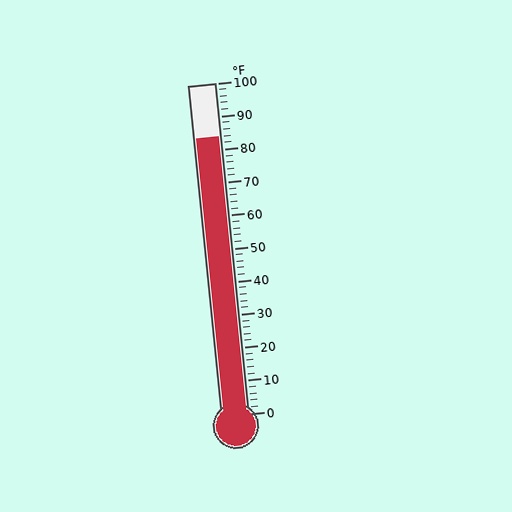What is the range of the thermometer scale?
The thermometer scale ranges from 0°F to 100°F.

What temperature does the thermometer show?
The thermometer shows approximately 84°F.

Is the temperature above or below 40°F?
The temperature is above 40°F.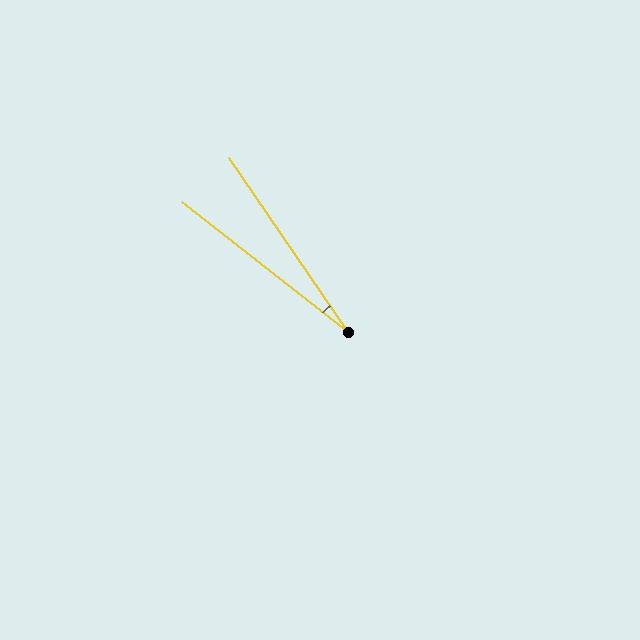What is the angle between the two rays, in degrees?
Approximately 17 degrees.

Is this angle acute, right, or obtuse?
It is acute.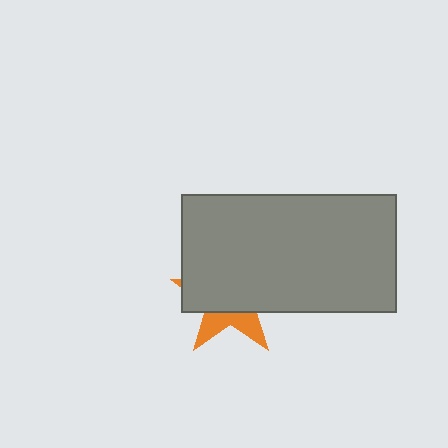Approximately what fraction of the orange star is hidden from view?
Roughly 69% of the orange star is hidden behind the gray rectangle.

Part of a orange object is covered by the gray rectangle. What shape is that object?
It is a star.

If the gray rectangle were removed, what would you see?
You would see the complete orange star.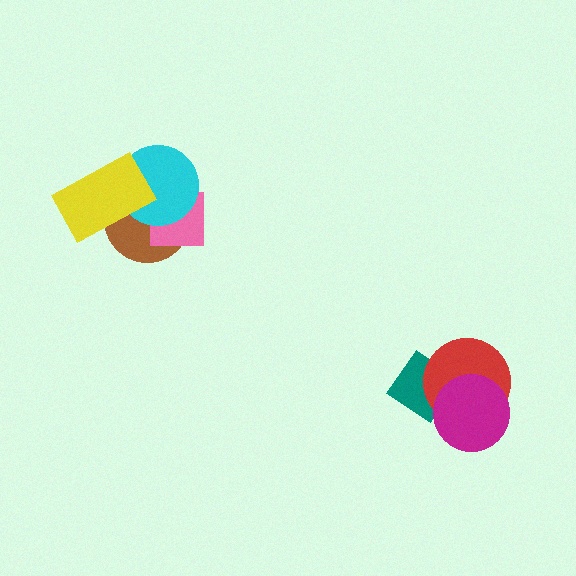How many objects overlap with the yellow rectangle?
2 objects overlap with the yellow rectangle.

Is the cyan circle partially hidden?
Yes, it is partially covered by another shape.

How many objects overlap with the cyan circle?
3 objects overlap with the cyan circle.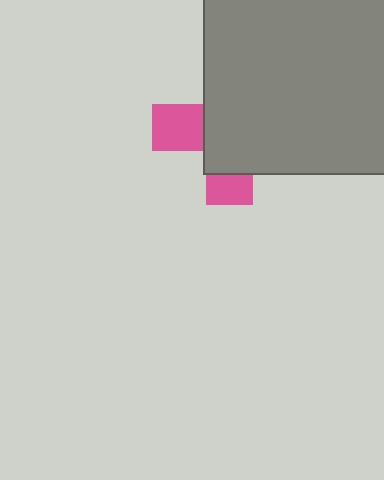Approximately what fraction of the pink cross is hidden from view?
Roughly 69% of the pink cross is hidden behind the gray rectangle.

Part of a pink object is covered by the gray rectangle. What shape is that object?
It is a cross.